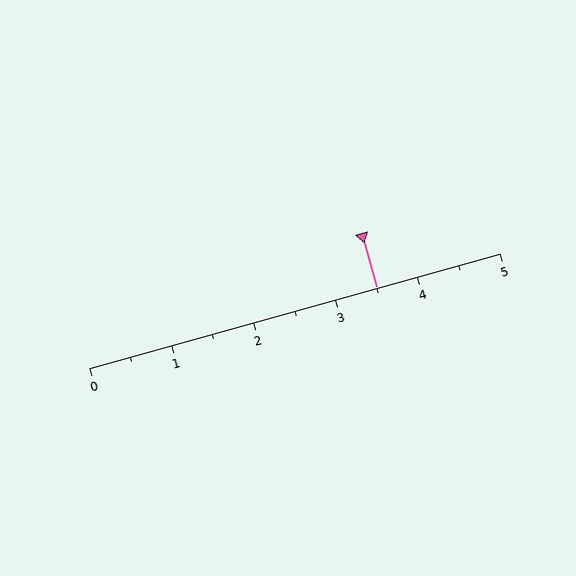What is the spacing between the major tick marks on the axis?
The major ticks are spaced 1 apart.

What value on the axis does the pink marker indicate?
The marker indicates approximately 3.5.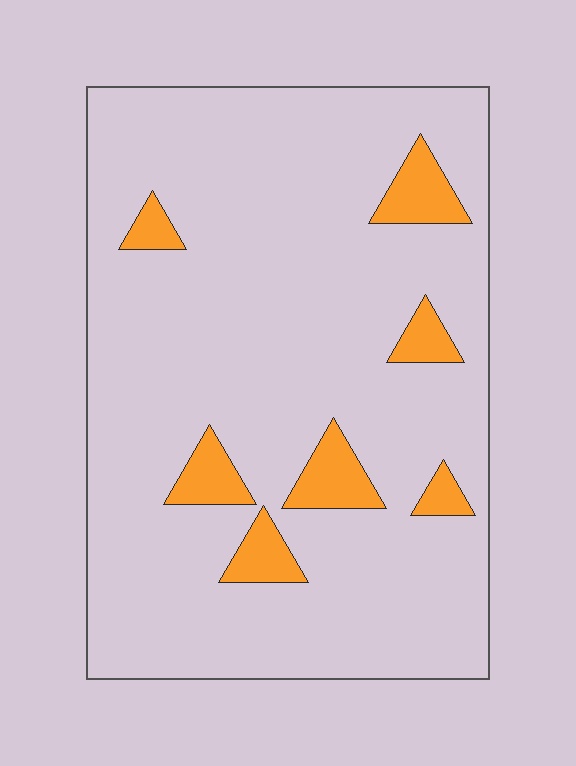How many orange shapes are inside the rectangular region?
7.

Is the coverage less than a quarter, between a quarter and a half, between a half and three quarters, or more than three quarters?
Less than a quarter.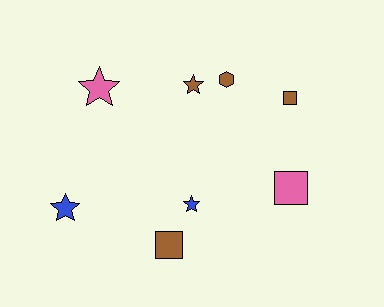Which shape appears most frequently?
Star, with 4 objects.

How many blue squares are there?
There are no blue squares.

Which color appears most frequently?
Brown, with 4 objects.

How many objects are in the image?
There are 8 objects.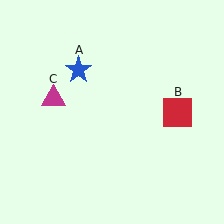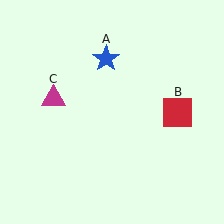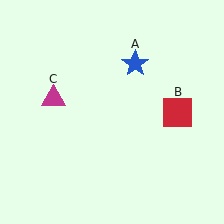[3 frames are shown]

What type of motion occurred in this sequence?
The blue star (object A) rotated clockwise around the center of the scene.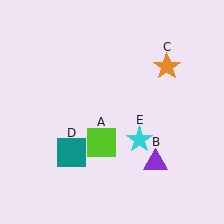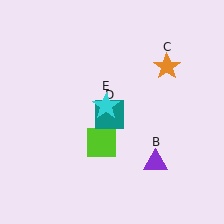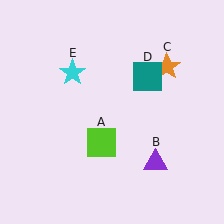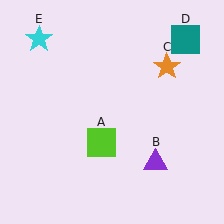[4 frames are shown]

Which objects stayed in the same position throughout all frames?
Lime square (object A) and purple triangle (object B) and orange star (object C) remained stationary.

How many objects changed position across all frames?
2 objects changed position: teal square (object D), cyan star (object E).